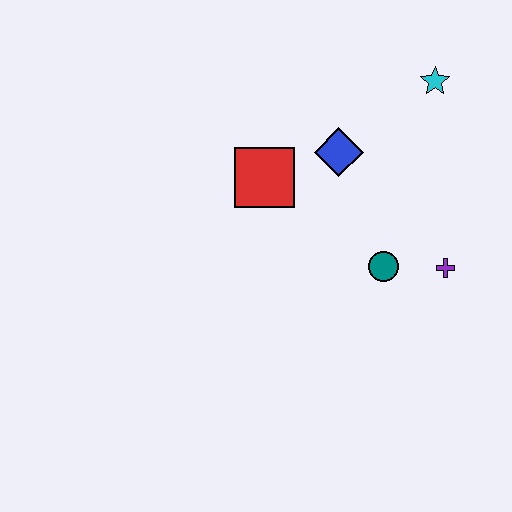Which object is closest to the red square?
The blue diamond is closest to the red square.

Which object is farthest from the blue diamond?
The purple cross is farthest from the blue diamond.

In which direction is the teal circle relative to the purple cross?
The teal circle is to the left of the purple cross.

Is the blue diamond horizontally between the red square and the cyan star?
Yes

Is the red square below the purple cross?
No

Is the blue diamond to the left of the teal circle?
Yes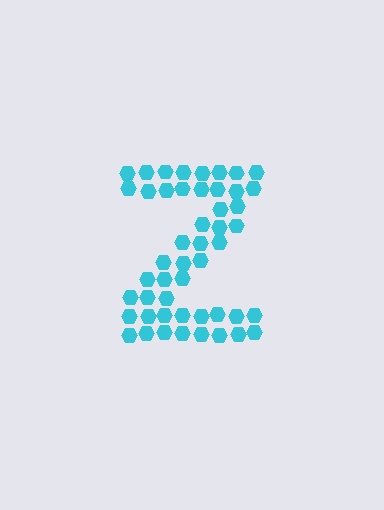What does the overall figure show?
The overall figure shows the letter Z.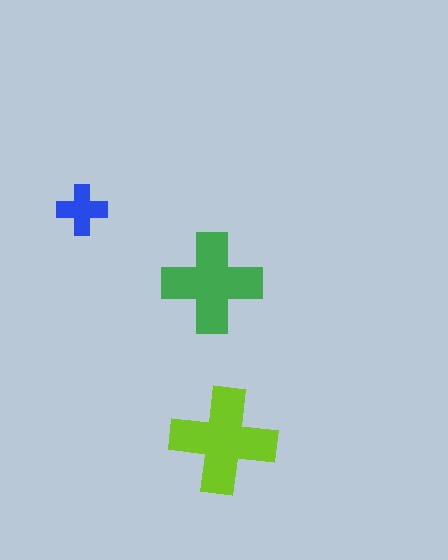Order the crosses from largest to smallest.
the lime one, the green one, the blue one.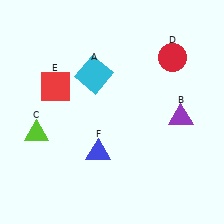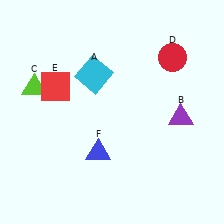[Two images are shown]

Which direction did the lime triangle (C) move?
The lime triangle (C) moved up.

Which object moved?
The lime triangle (C) moved up.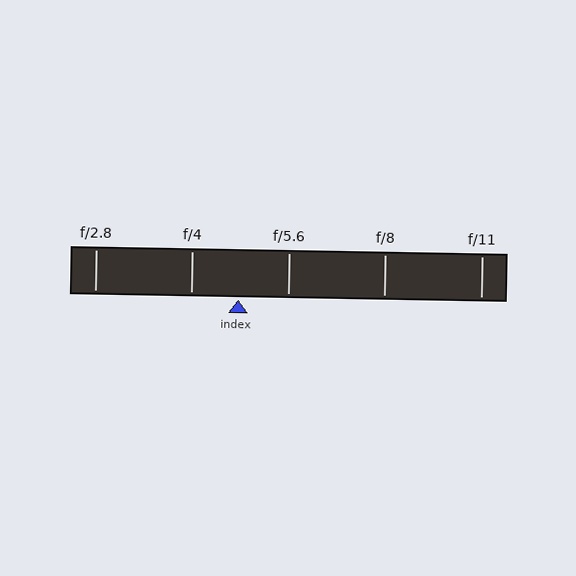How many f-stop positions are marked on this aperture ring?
There are 5 f-stop positions marked.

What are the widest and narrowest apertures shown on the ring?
The widest aperture shown is f/2.8 and the narrowest is f/11.